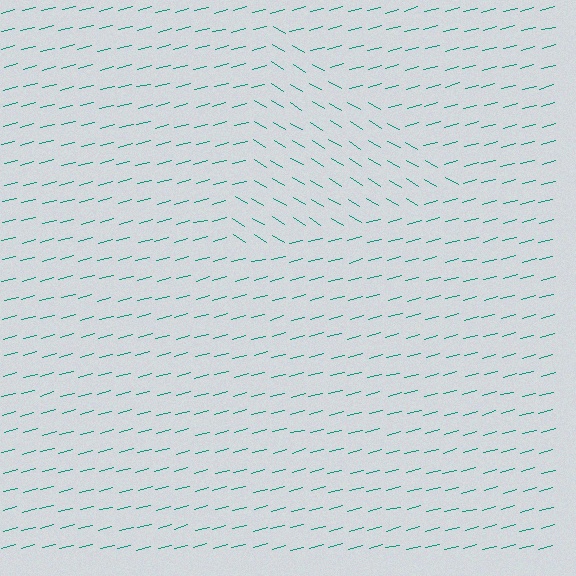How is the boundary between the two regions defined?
The boundary is defined purely by a change in line orientation (approximately 45 degrees difference). All lines are the same color and thickness.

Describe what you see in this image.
The image is filled with small teal line segments. A triangle region in the image has lines oriented differently from the surrounding lines, creating a visible texture boundary.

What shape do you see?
I see a triangle.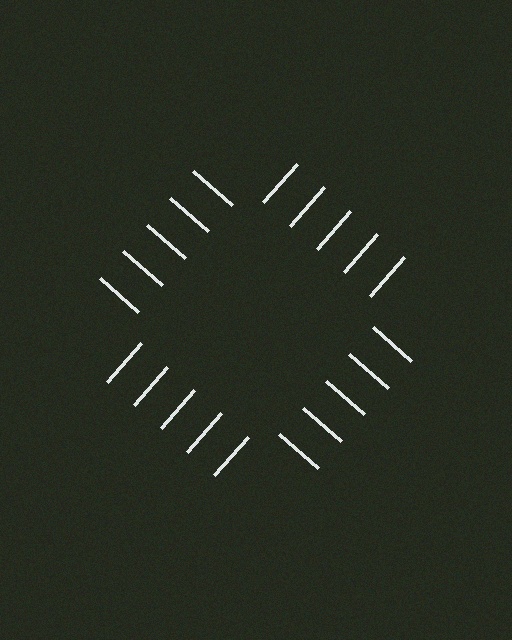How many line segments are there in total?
20 — 5 along each of the 4 edges.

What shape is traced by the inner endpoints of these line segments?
An illusory square — the line segments terminate on its edges but no continuous stroke is drawn.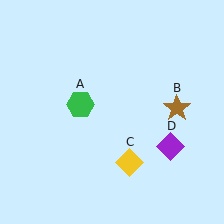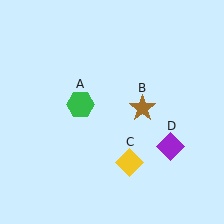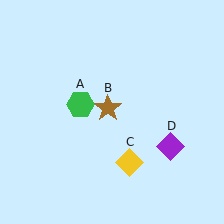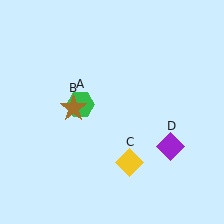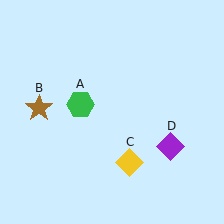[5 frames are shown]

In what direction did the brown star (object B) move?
The brown star (object B) moved left.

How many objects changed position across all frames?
1 object changed position: brown star (object B).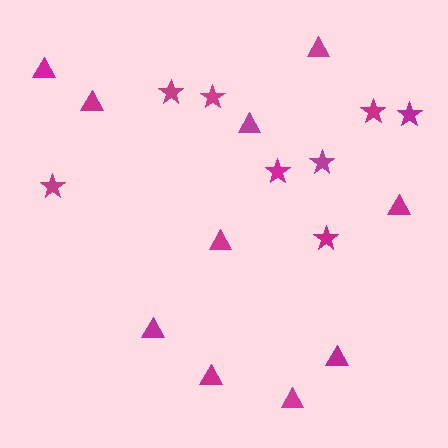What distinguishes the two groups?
There are 2 groups: one group of stars (8) and one group of triangles (10).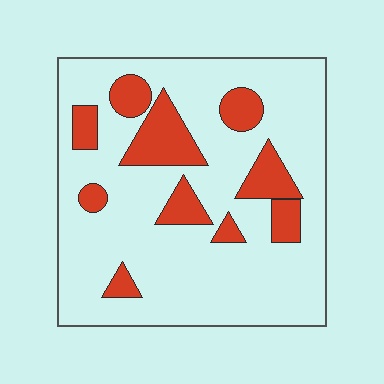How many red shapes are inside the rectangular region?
10.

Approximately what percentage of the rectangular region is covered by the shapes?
Approximately 20%.